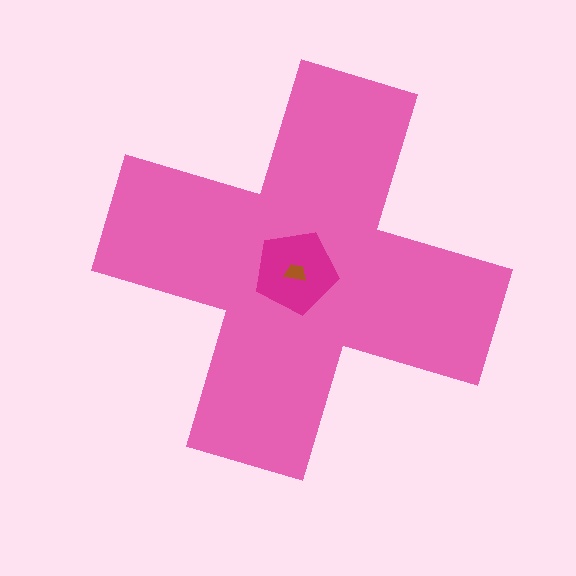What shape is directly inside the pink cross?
The magenta pentagon.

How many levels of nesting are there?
3.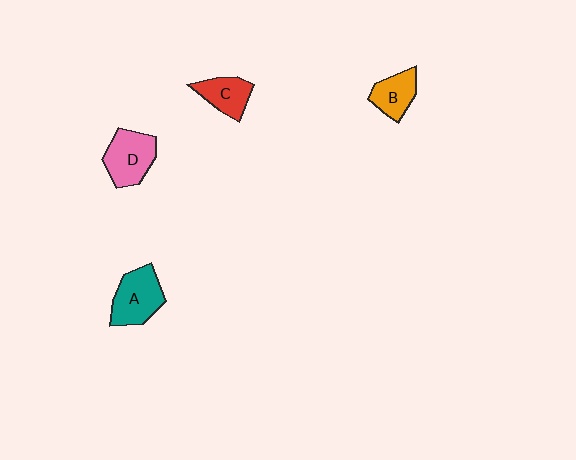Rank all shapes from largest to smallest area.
From largest to smallest: A (teal), D (pink), B (orange), C (red).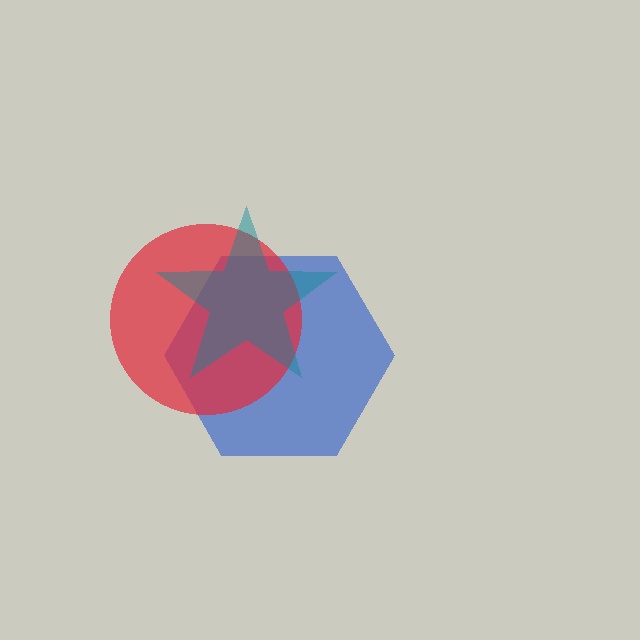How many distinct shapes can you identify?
There are 3 distinct shapes: a blue hexagon, a red circle, a teal star.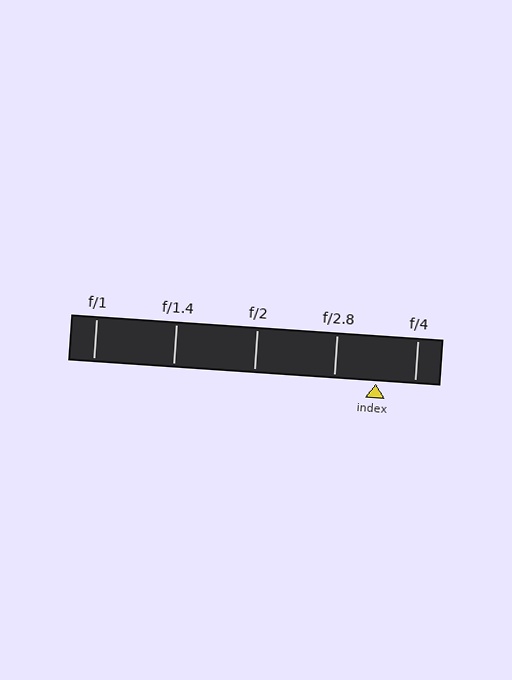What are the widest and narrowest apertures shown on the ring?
The widest aperture shown is f/1 and the narrowest is f/4.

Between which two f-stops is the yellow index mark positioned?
The index mark is between f/2.8 and f/4.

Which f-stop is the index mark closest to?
The index mark is closest to f/4.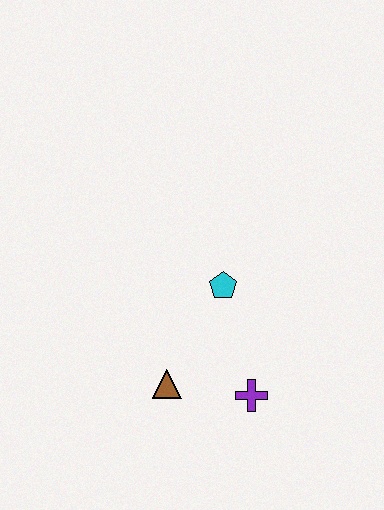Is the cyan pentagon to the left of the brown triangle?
No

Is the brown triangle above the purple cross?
Yes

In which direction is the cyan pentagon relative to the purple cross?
The cyan pentagon is above the purple cross.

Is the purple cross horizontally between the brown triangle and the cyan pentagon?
No